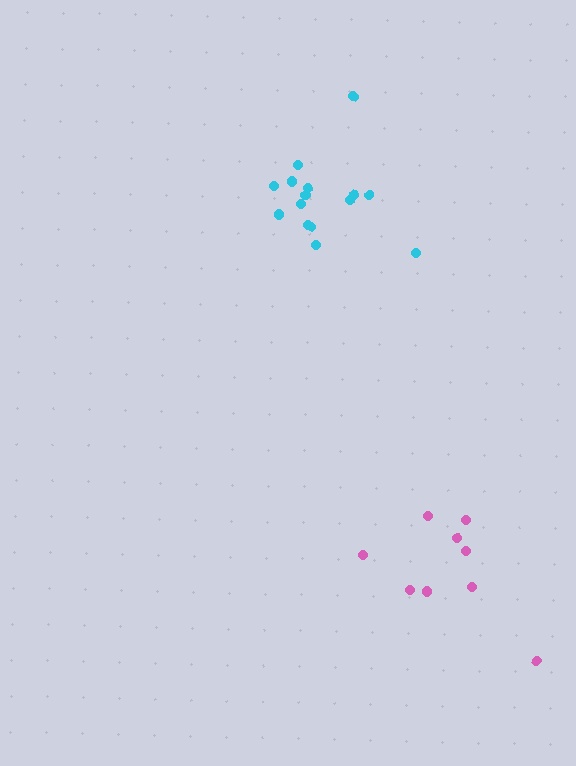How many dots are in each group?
Group 1: 9 dots, Group 2: 15 dots (24 total).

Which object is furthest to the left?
The cyan cluster is leftmost.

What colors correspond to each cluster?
The clusters are colored: pink, cyan.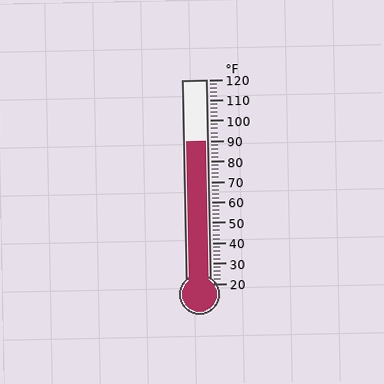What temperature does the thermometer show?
The thermometer shows approximately 90°F.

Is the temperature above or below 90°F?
The temperature is at 90°F.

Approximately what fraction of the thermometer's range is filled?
The thermometer is filled to approximately 70% of its range.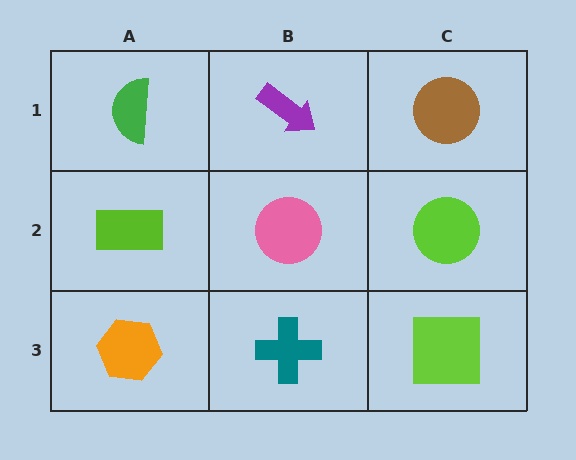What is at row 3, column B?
A teal cross.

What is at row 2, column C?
A lime circle.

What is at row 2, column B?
A pink circle.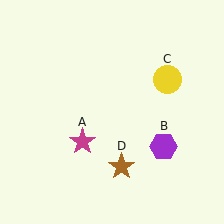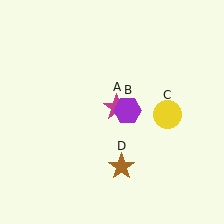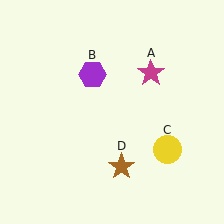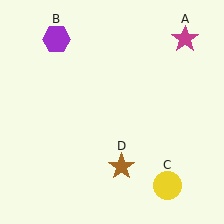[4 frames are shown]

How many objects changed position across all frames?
3 objects changed position: magenta star (object A), purple hexagon (object B), yellow circle (object C).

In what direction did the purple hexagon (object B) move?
The purple hexagon (object B) moved up and to the left.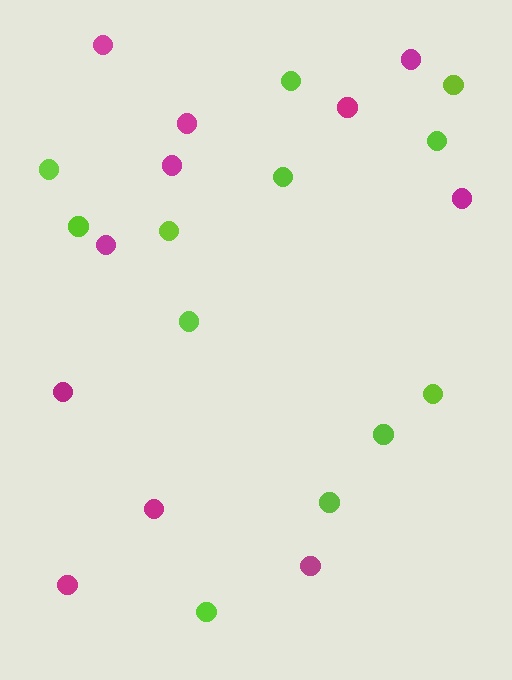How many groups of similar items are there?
There are 2 groups: one group of lime circles (12) and one group of magenta circles (11).